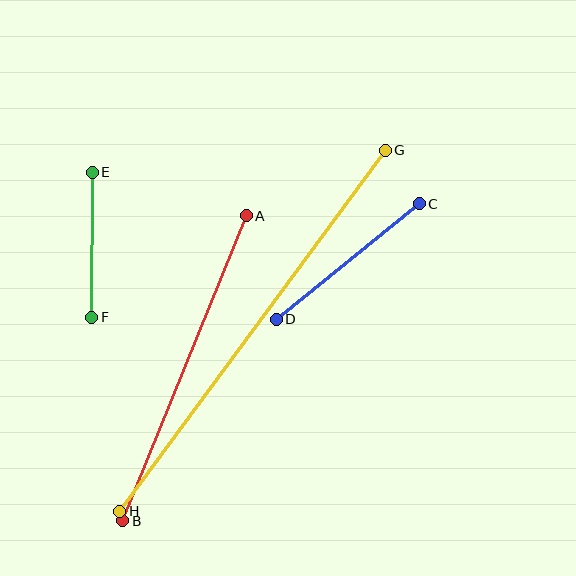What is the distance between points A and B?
The distance is approximately 329 pixels.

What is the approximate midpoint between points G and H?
The midpoint is at approximately (252, 331) pixels.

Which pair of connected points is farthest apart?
Points G and H are farthest apart.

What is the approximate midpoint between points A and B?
The midpoint is at approximately (185, 368) pixels.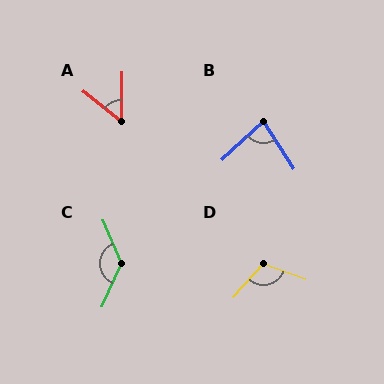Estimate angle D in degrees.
Approximately 111 degrees.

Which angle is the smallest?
A, at approximately 52 degrees.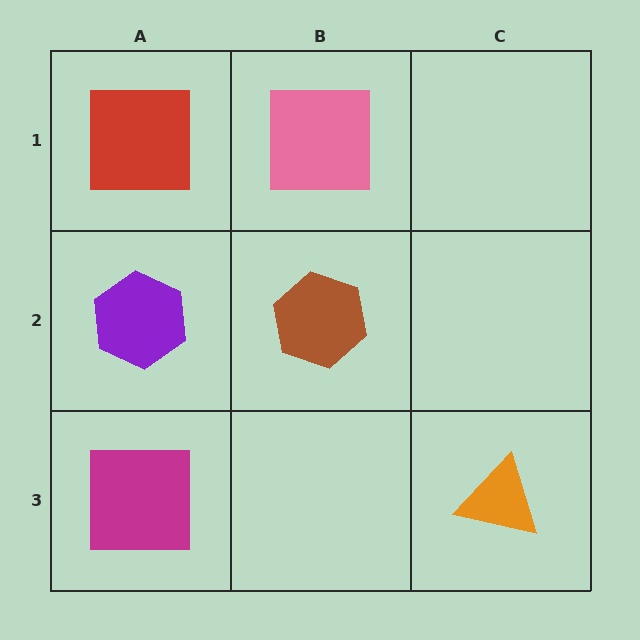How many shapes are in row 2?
2 shapes.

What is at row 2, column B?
A brown hexagon.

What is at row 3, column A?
A magenta square.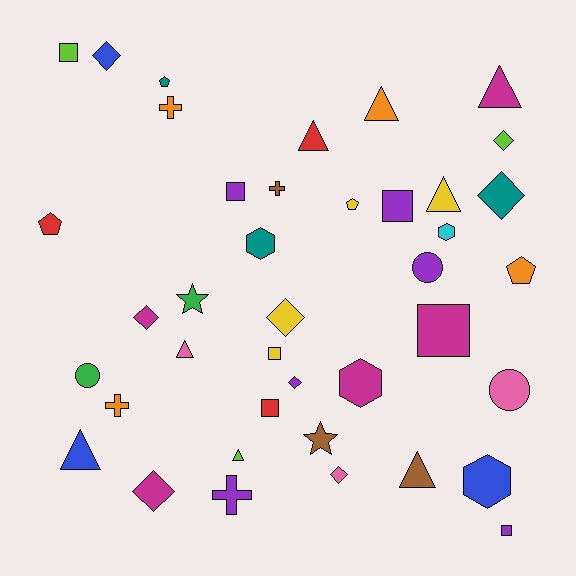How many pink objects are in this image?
There are 3 pink objects.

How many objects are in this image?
There are 40 objects.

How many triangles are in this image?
There are 8 triangles.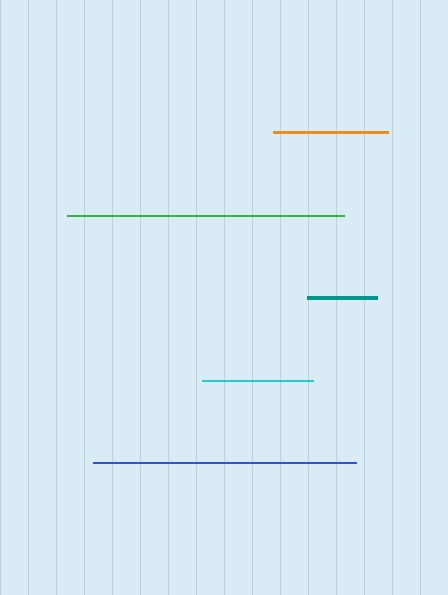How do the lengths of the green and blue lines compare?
The green and blue lines are approximately the same length.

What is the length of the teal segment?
The teal segment is approximately 70 pixels long.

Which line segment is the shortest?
The teal line is the shortest at approximately 70 pixels.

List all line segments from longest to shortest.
From longest to shortest: green, blue, orange, cyan, teal.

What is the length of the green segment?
The green segment is approximately 277 pixels long.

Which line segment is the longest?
The green line is the longest at approximately 277 pixels.